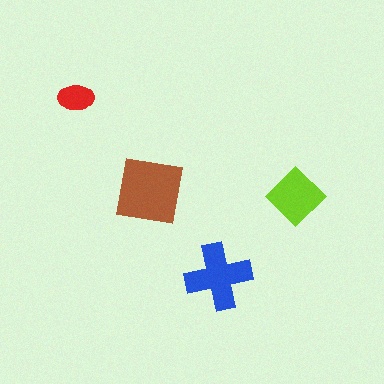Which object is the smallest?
The red ellipse.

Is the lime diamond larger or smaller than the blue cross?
Smaller.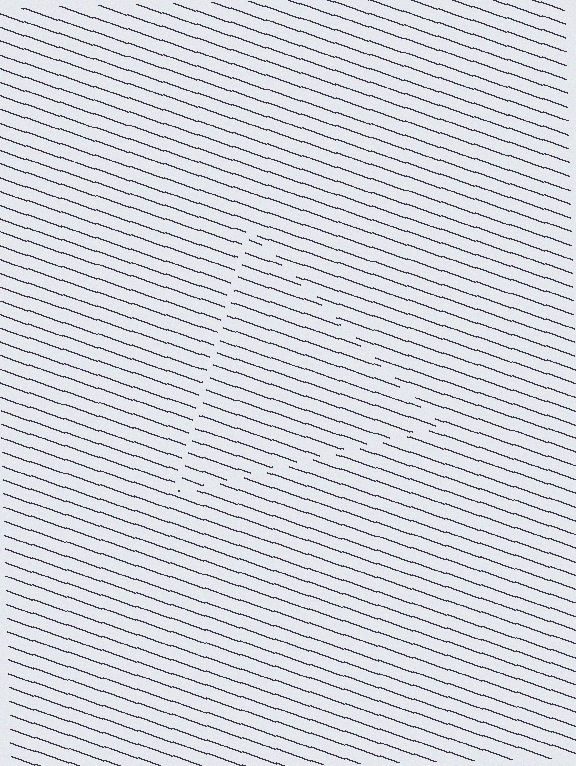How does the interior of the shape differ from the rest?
The interior of the shape contains the same grating, shifted by half a period — the contour is defined by the phase discontinuity where line-ends from the inner and outer gratings abut.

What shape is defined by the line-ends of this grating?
An illusory triangle. The interior of the shape contains the same grating, shifted by half a period — the contour is defined by the phase discontinuity where line-ends from the inner and outer gratings abut.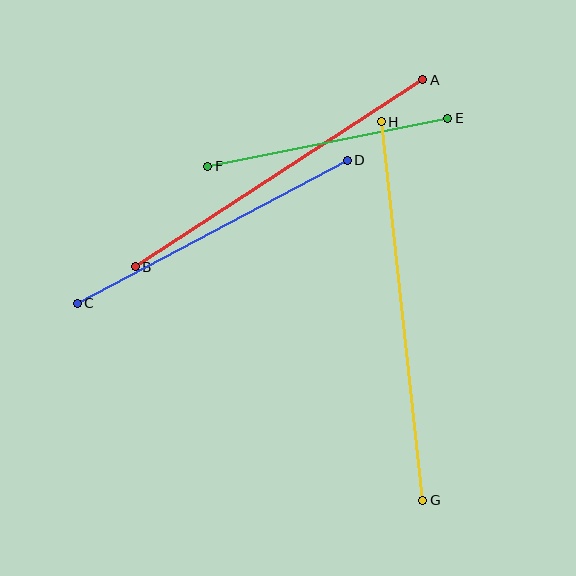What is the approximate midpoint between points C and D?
The midpoint is at approximately (212, 232) pixels.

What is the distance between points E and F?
The distance is approximately 245 pixels.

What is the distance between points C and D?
The distance is approximately 306 pixels.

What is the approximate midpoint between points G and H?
The midpoint is at approximately (402, 311) pixels.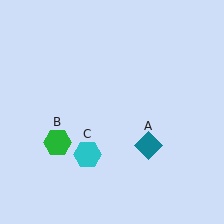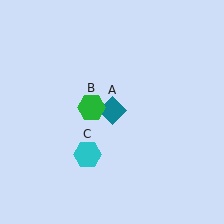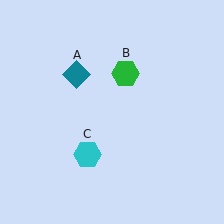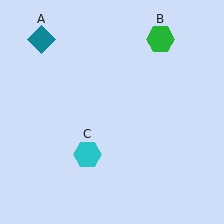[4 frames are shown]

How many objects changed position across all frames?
2 objects changed position: teal diamond (object A), green hexagon (object B).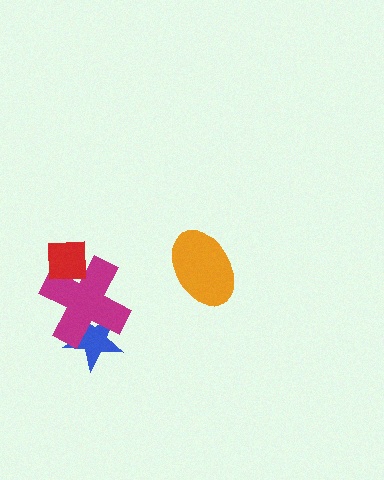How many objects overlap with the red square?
1 object overlaps with the red square.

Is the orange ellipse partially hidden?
No, no other shape covers it.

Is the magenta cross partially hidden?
Yes, it is partially covered by another shape.